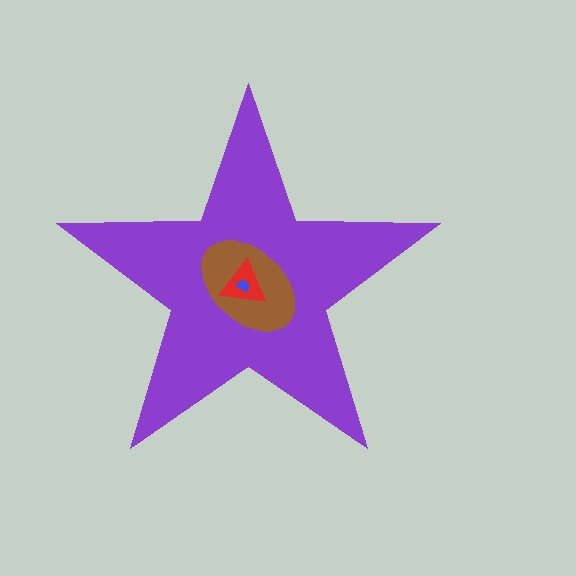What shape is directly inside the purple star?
The brown ellipse.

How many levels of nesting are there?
4.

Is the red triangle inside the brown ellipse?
Yes.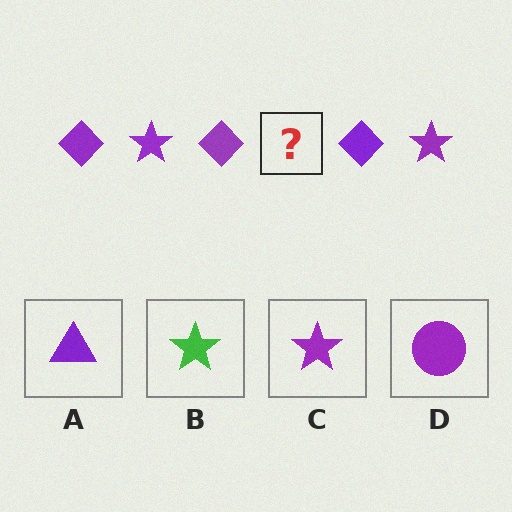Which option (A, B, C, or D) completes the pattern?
C.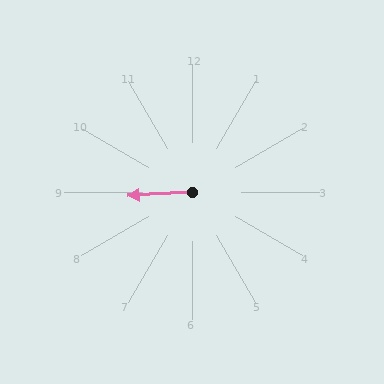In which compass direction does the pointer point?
West.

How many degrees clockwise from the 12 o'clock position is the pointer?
Approximately 267 degrees.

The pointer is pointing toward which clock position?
Roughly 9 o'clock.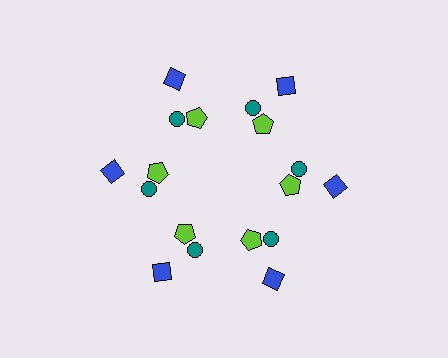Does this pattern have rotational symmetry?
Yes, this pattern has 6-fold rotational symmetry. It looks the same after rotating 60 degrees around the center.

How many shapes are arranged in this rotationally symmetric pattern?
There are 18 shapes, arranged in 6 groups of 3.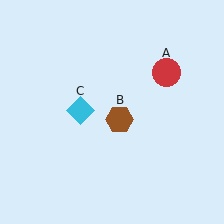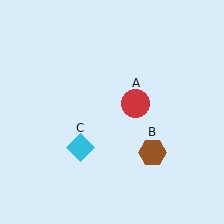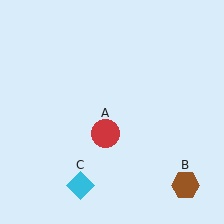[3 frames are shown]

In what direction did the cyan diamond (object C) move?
The cyan diamond (object C) moved down.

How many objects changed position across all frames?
3 objects changed position: red circle (object A), brown hexagon (object B), cyan diamond (object C).